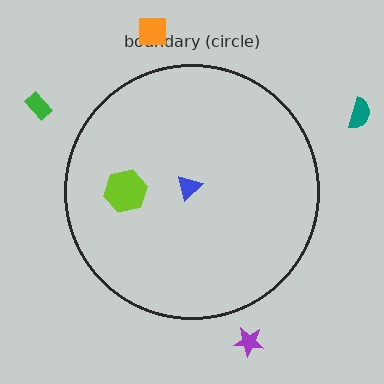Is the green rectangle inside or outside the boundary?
Outside.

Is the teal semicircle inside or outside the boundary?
Outside.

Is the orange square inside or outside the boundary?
Outside.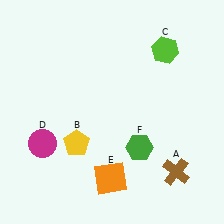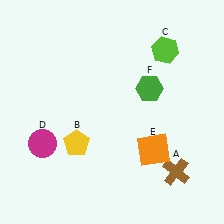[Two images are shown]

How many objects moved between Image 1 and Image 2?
2 objects moved between the two images.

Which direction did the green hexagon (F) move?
The green hexagon (F) moved up.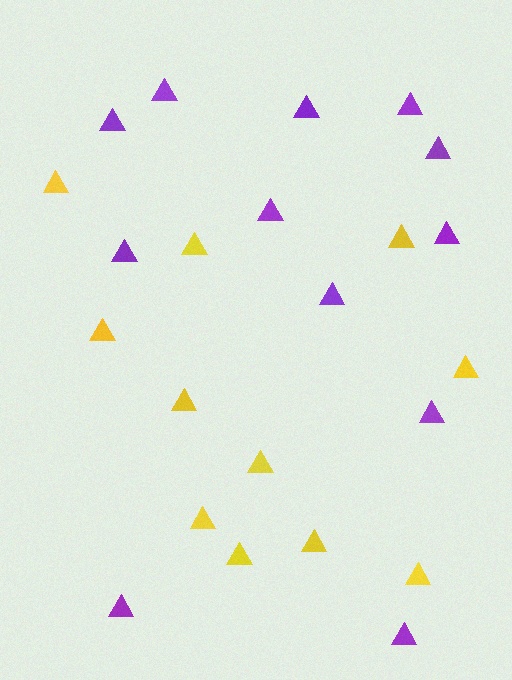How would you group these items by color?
There are 2 groups: one group of purple triangles (12) and one group of yellow triangles (11).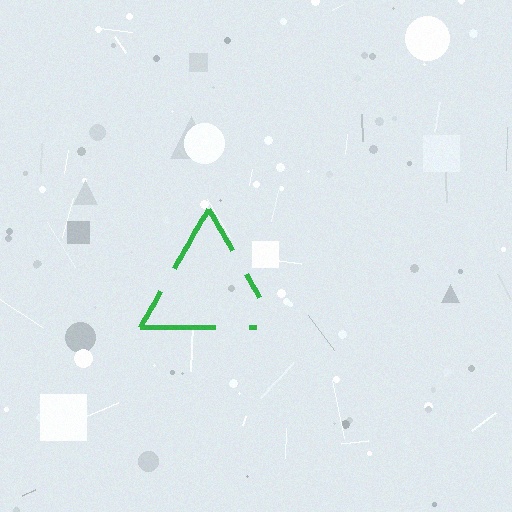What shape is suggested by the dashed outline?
The dashed outline suggests a triangle.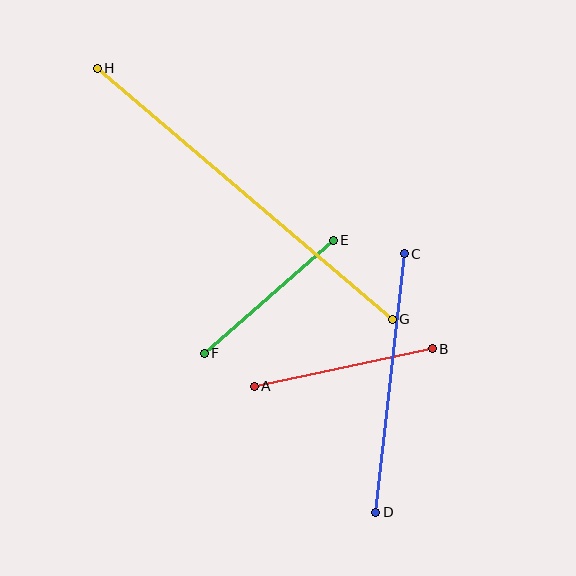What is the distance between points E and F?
The distance is approximately 172 pixels.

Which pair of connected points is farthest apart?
Points G and H are farthest apart.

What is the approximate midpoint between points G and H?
The midpoint is at approximately (245, 194) pixels.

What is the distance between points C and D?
The distance is approximately 260 pixels.